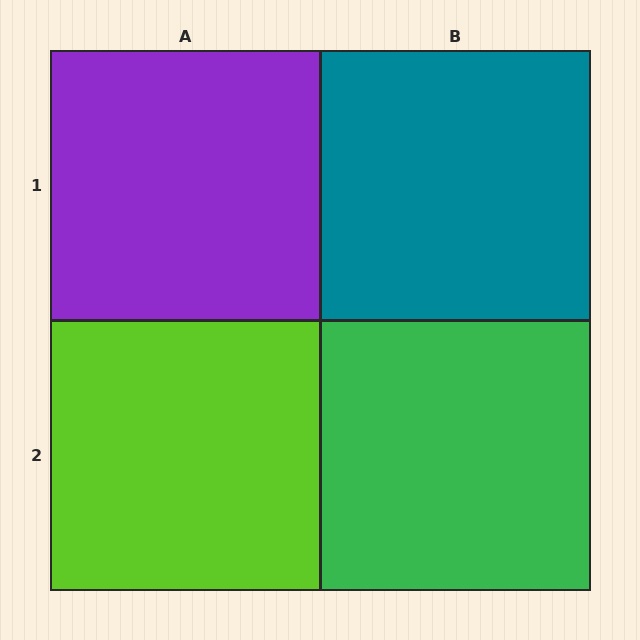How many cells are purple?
1 cell is purple.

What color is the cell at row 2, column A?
Lime.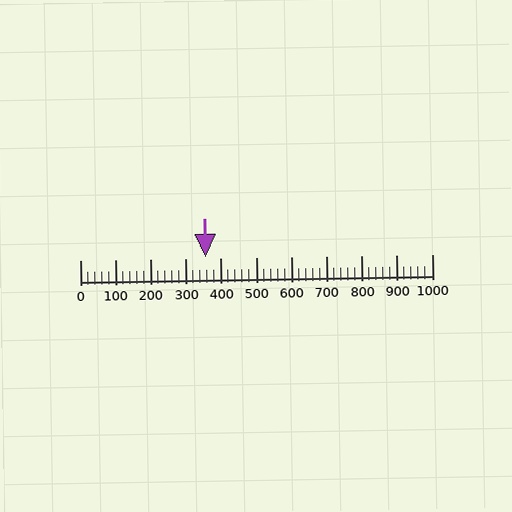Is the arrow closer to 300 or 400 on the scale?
The arrow is closer to 400.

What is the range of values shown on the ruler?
The ruler shows values from 0 to 1000.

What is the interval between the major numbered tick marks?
The major tick marks are spaced 100 units apart.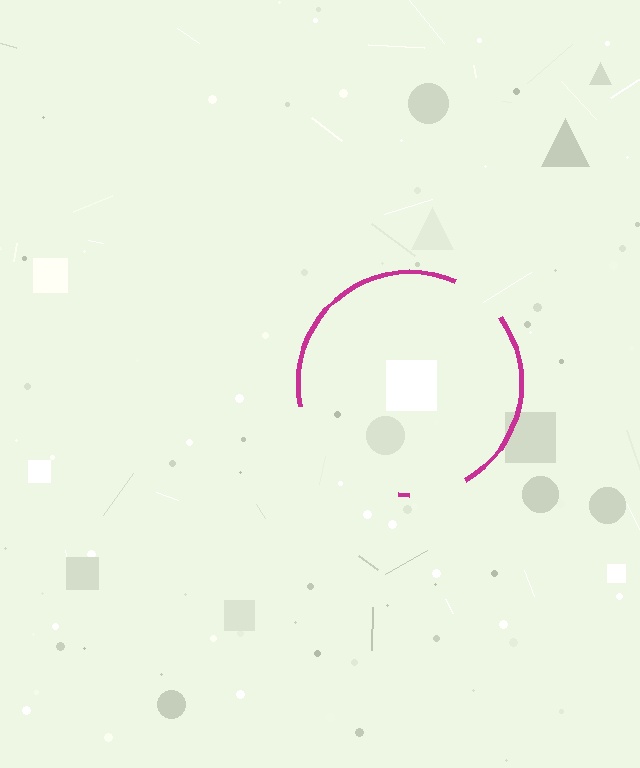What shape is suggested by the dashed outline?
The dashed outline suggests a circle.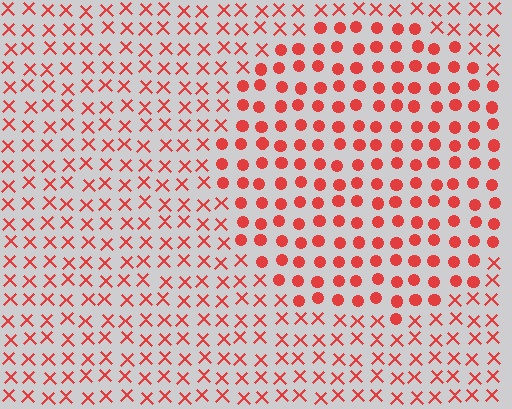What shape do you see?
I see a circle.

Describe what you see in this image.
The image is filled with small red elements arranged in a uniform grid. A circle-shaped region contains circles, while the surrounding area contains X marks. The boundary is defined purely by the change in element shape.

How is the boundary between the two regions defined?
The boundary is defined by a change in element shape: circles inside vs. X marks outside. All elements share the same color and spacing.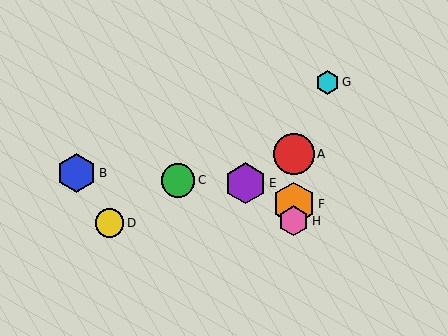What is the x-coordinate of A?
Object A is at x≈294.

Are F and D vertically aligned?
No, F is at x≈294 and D is at x≈110.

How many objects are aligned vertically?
3 objects (A, F, H) are aligned vertically.